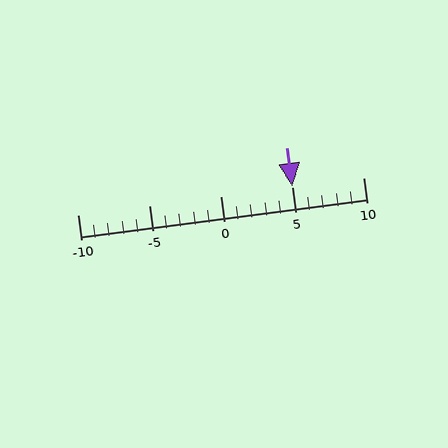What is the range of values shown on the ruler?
The ruler shows values from -10 to 10.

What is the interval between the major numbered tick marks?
The major tick marks are spaced 5 units apart.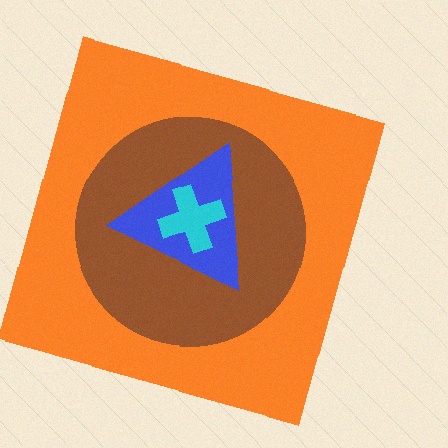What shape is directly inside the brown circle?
The blue triangle.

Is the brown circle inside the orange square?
Yes.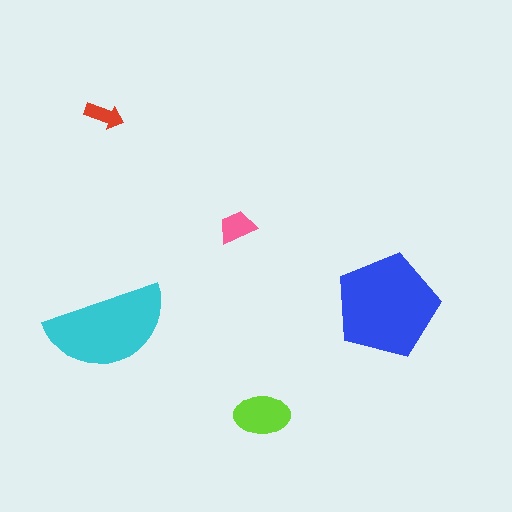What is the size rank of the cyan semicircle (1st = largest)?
2nd.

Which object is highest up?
The red arrow is topmost.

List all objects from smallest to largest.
The red arrow, the pink trapezoid, the lime ellipse, the cyan semicircle, the blue pentagon.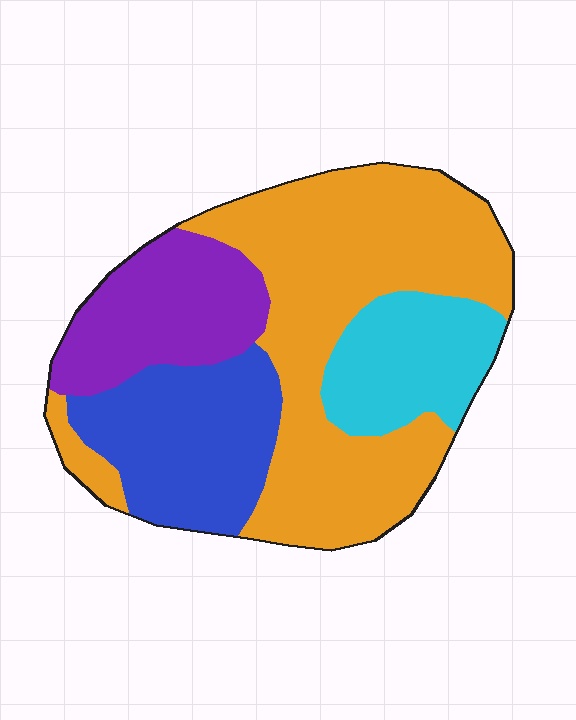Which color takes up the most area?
Orange, at roughly 45%.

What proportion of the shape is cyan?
Cyan covers roughly 15% of the shape.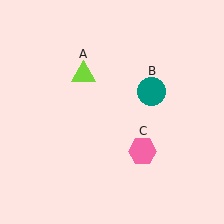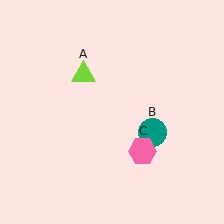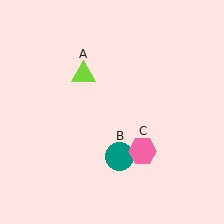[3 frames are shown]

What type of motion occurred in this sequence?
The teal circle (object B) rotated clockwise around the center of the scene.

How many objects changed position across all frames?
1 object changed position: teal circle (object B).